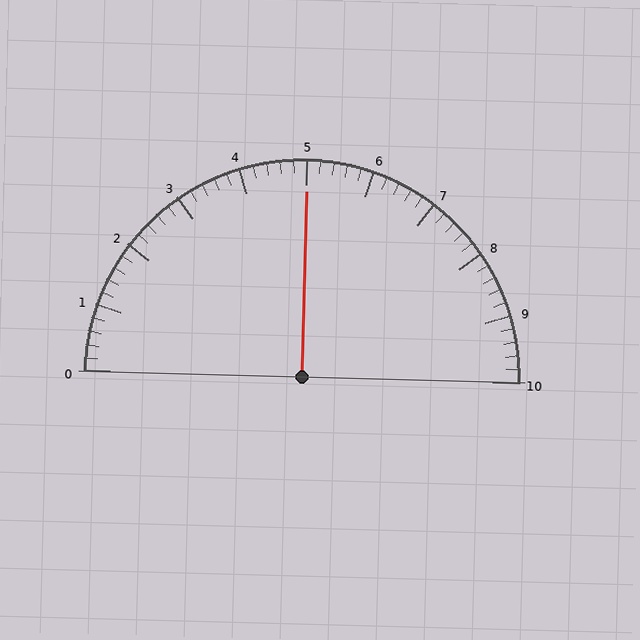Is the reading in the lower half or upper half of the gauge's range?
The reading is in the upper half of the range (0 to 10).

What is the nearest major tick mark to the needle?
The nearest major tick mark is 5.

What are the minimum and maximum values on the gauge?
The gauge ranges from 0 to 10.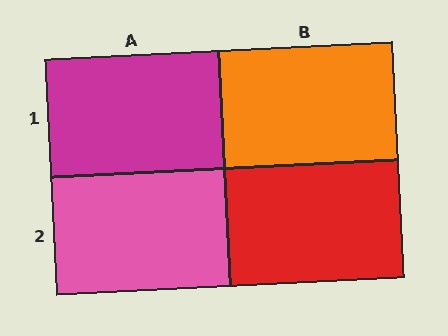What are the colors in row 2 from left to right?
Pink, red.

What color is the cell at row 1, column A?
Magenta.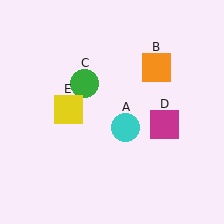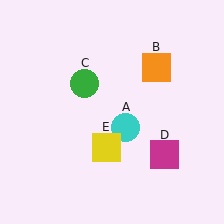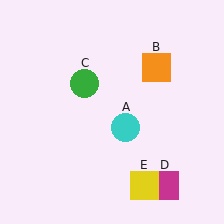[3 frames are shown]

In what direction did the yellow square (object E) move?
The yellow square (object E) moved down and to the right.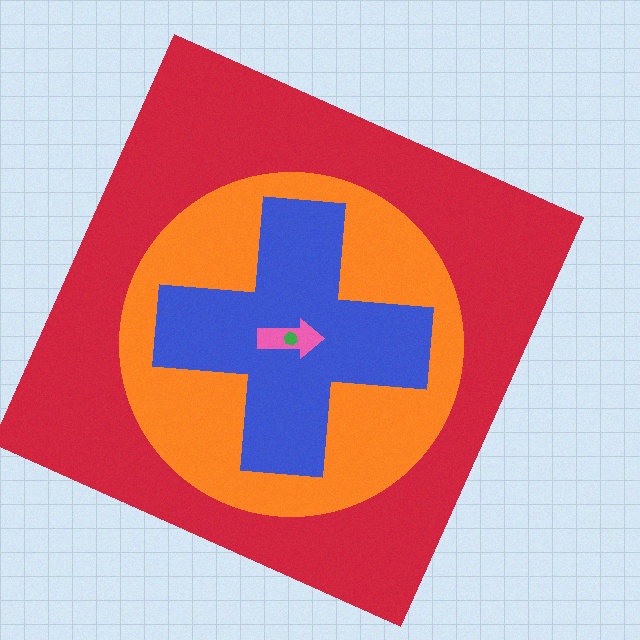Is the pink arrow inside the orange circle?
Yes.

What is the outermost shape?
The red square.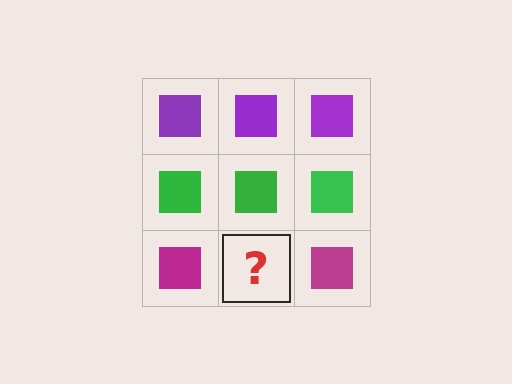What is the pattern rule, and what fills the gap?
The rule is that each row has a consistent color. The gap should be filled with a magenta square.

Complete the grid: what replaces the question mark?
The question mark should be replaced with a magenta square.